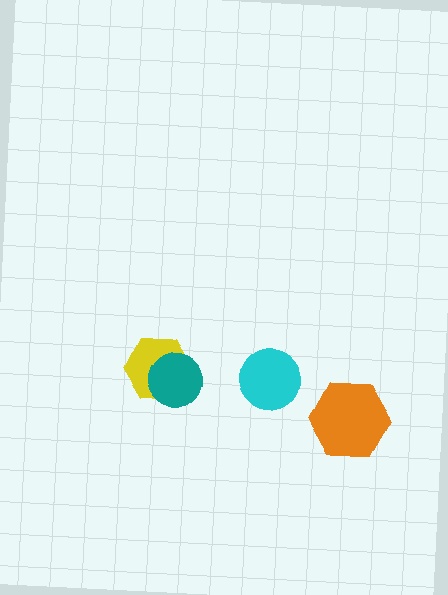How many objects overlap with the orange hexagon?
0 objects overlap with the orange hexagon.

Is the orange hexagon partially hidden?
No, no other shape covers it.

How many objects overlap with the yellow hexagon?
1 object overlaps with the yellow hexagon.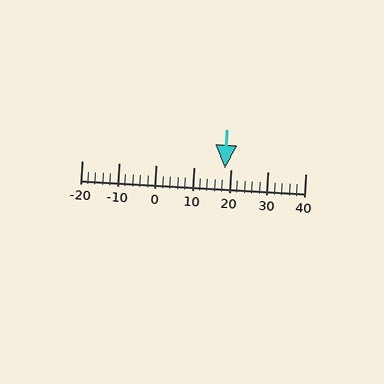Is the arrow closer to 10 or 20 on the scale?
The arrow is closer to 20.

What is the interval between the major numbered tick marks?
The major tick marks are spaced 10 units apart.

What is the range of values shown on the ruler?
The ruler shows values from -20 to 40.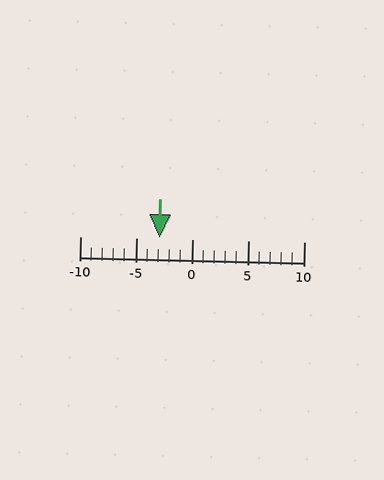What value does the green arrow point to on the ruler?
The green arrow points to approximately -3.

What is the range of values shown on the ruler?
The ruler shows values from -10 to 10.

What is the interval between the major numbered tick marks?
The major tick marks are spaced 5 units apart.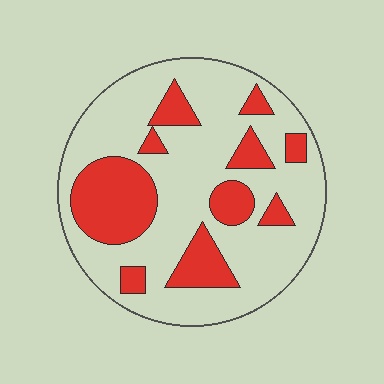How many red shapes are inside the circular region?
10.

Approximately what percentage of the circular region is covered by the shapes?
Approximately 30%.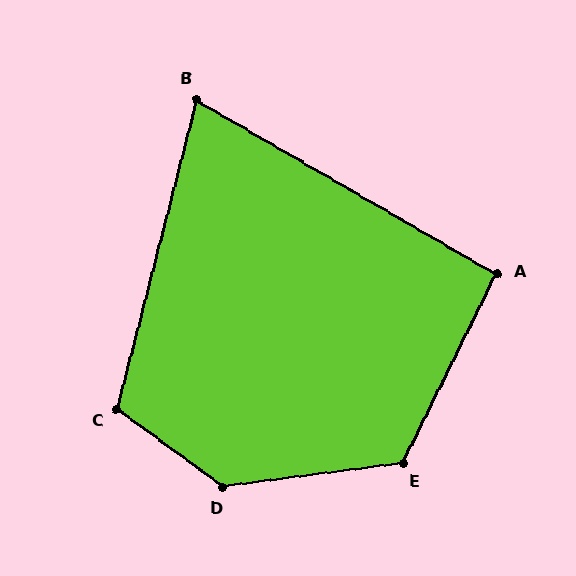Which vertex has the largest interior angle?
D, at approximately 136 degrees.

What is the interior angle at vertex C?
Approximately 112 degrees (obtuse).